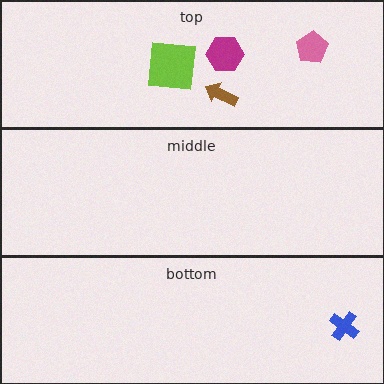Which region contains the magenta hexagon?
The top region.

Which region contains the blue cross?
The bottom region.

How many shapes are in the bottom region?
1.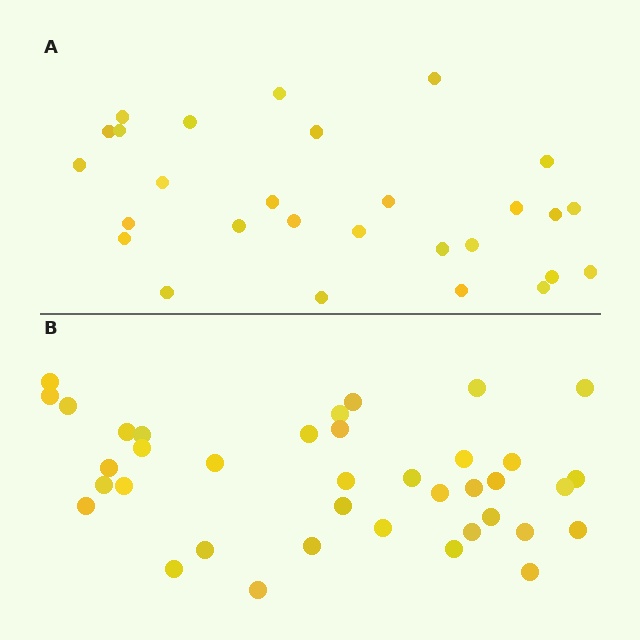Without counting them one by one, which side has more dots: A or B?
Region B (the bottom region) has more dots.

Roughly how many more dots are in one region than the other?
Region B has roughly 10 or so more dots than region A.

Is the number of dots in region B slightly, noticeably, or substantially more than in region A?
Region B has noticeably more, but not dramatically so. The ratio is roughly 1.4 to 1.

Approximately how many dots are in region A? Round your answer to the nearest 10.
About 30 dots. (The exact count is 28, which rounds to 30.)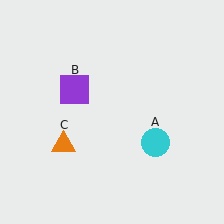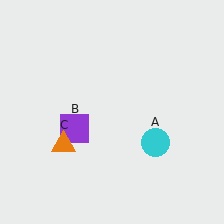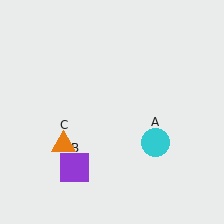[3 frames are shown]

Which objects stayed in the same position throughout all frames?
Cyan circle (object A) and orange triangle (object C) remained stationary.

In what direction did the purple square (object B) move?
The purple square (object B) moved down.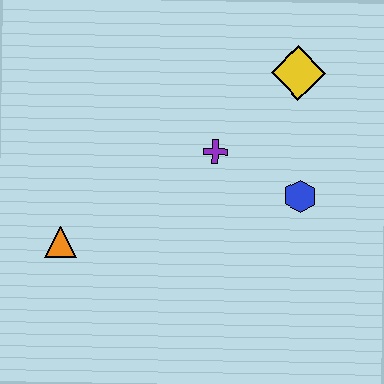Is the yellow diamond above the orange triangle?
Yes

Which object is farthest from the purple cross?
The orange triangle is farthest from the purple cross.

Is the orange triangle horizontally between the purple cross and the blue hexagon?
No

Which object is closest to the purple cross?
The blue hexagon is closest to the purple cross.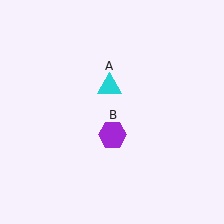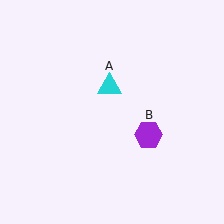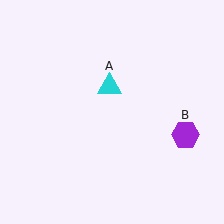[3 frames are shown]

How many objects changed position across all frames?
1 object changed position: purple hexagon (object B).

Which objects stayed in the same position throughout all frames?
Cyan triangle (object A) remained stationary.